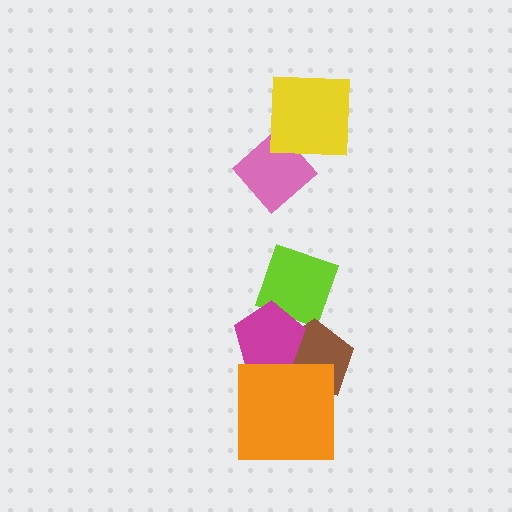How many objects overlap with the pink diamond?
1 object overlaps with the pink diamond.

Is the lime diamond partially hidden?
Yes, it is partially covered by another shape.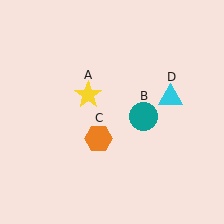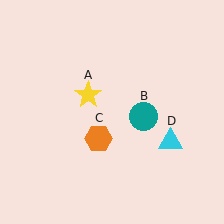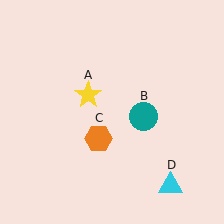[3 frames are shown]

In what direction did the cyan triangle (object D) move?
The cyan triangle (object D) moved down.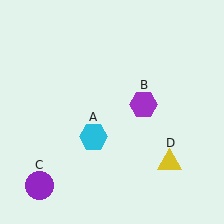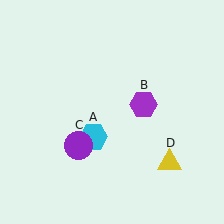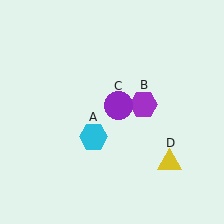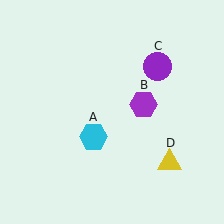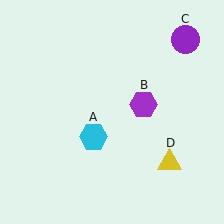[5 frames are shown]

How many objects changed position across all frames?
1 object changed position: purple circle (object C).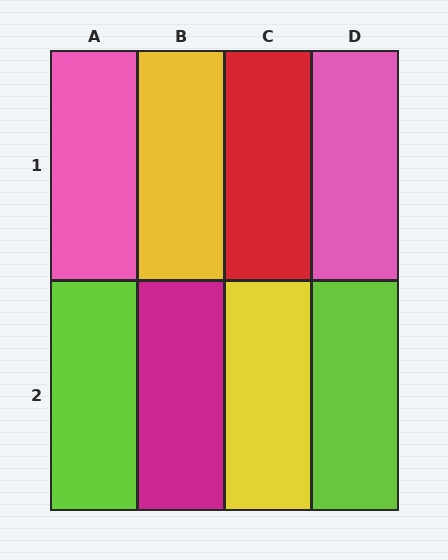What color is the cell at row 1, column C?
Red.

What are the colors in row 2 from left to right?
Lime, magenta, yellow, lime.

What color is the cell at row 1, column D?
Pink.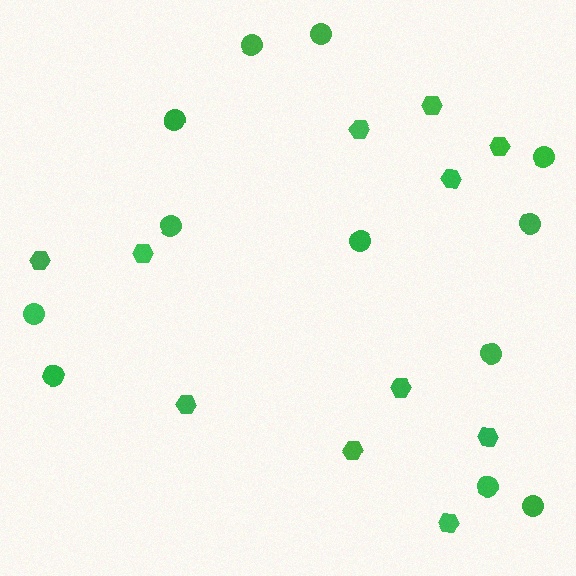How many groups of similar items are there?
There are 2 groups: one group of circles (12) and one group of hexagons (11).